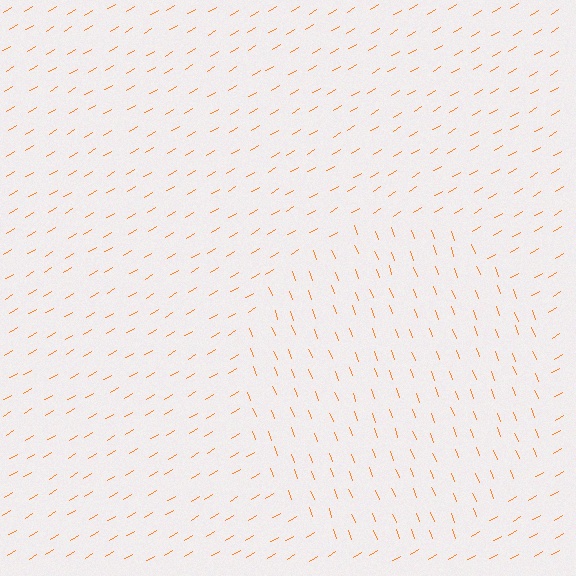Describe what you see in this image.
The image is filled with small orange line segments. A circle region in the image has lines oriented differently from the surrounding lines, creating a visible texture boundary.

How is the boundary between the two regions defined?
The boundary is defined purely by a change in line orientation (approximately 80 degrees difference). All lines are the same color and thickness.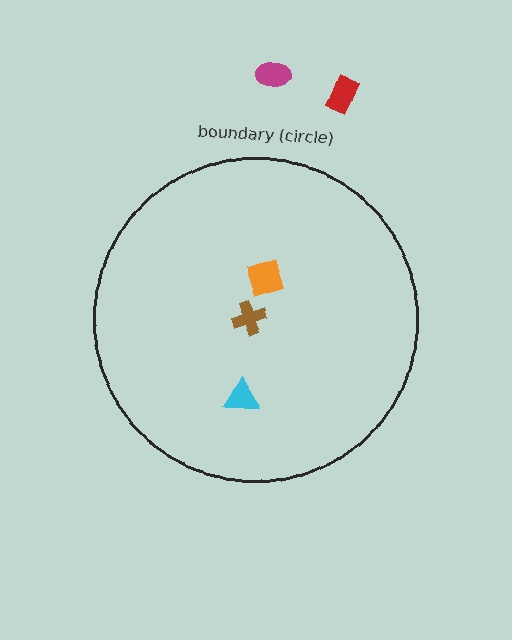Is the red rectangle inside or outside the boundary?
Outside.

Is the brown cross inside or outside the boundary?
Inside.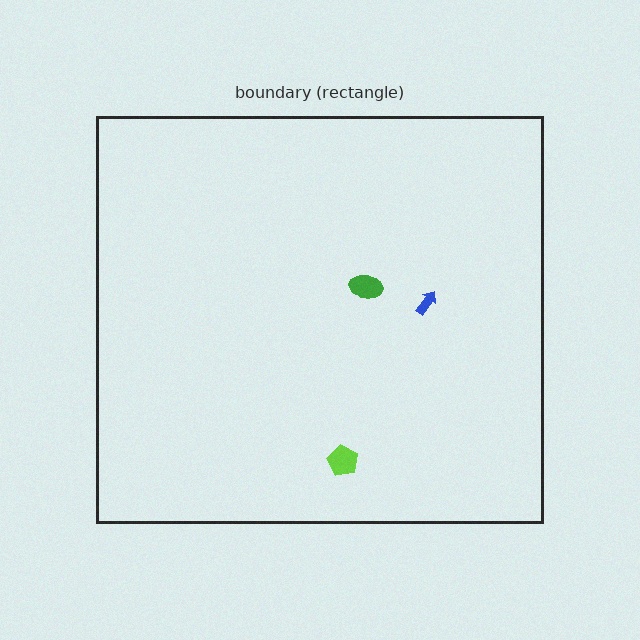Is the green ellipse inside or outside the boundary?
Inside.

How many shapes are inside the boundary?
3 inside, 0 outside.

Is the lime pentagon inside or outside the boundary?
Inside.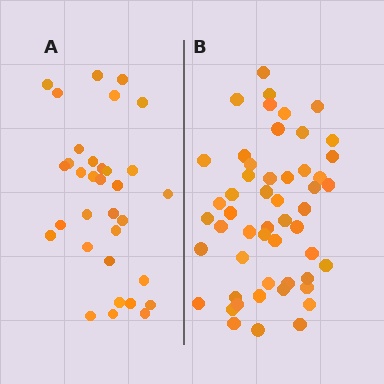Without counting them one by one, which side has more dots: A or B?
Region B (the right region) has more dots.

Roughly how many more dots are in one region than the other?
Region B has approximately 20 more dots than region A.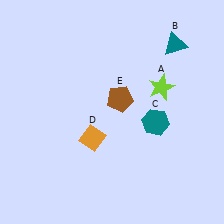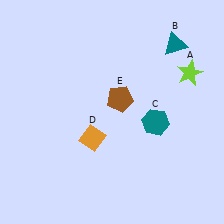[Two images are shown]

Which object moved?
The lime star (A) moved right.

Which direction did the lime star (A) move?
The lime star (A) moved right.